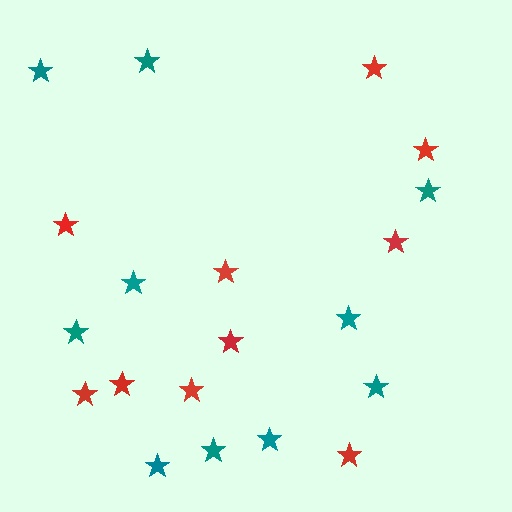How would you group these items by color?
There are 2 groups: one group of red stars (10) and one group of teal stars (10).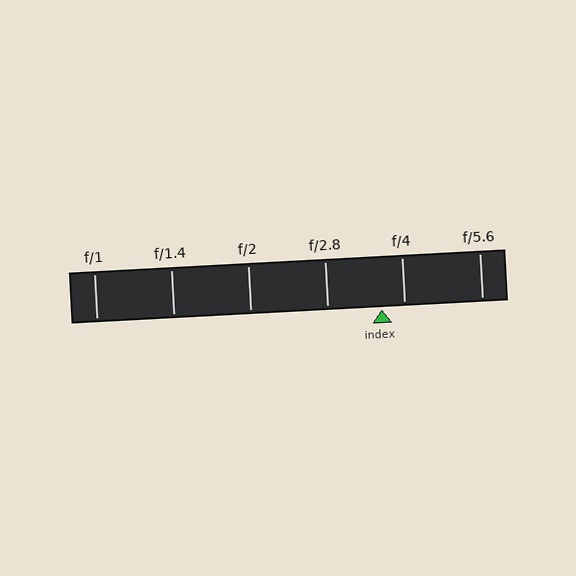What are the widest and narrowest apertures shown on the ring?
The widest aperture shown is f/1 and the narrowest is f/5.6.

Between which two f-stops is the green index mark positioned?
The index mark is between f/2.8 and f/4.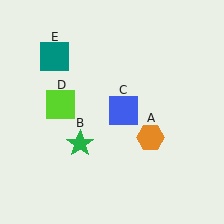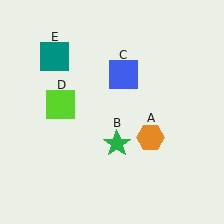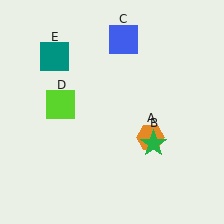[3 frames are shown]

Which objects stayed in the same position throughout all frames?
Orange hexagon (object A) and lime square (object D) and teal square (object E) remained stationary.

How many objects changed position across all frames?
2 objects changed position: green star (object B), blue square (object C).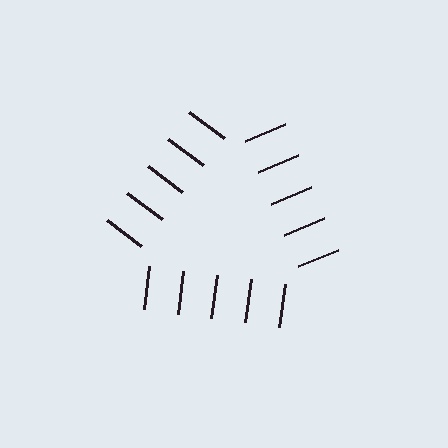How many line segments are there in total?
15 — 5 along each of the 3 edges.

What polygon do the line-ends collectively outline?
An illusory triangle — the line segments terminate on its edges but no continuous stroke is drawn.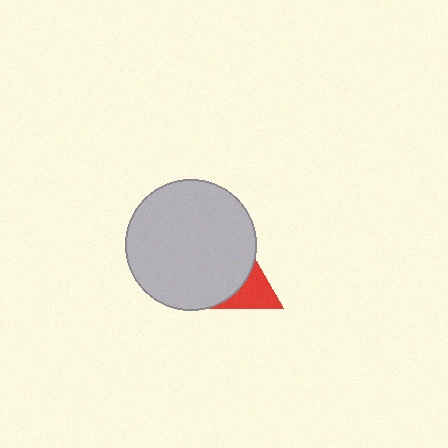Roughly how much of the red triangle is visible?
A small part of it is visible (roughly 39%).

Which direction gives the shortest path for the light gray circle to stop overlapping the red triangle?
Moving left gives the shortest separation.